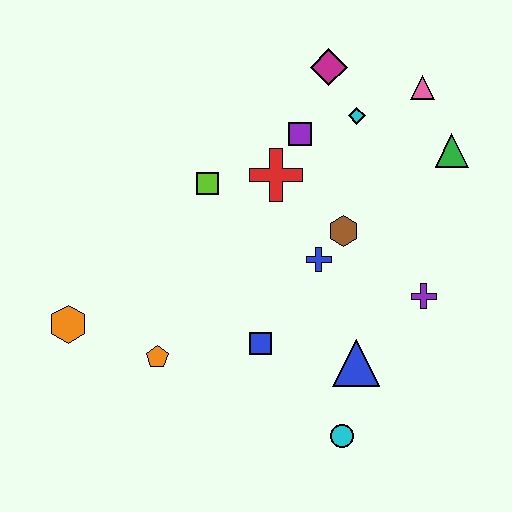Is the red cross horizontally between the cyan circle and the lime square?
Yes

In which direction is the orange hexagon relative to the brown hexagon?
The orange hexagon is to the left of the brown hexagon.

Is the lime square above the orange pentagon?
Yes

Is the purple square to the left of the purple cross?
Yes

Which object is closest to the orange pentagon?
The orange hexagon is closest to the orange pentagon.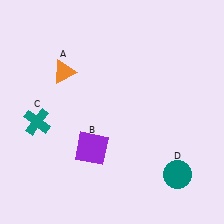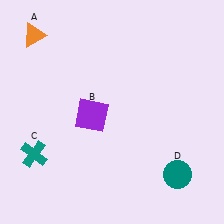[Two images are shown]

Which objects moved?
The objects that moved are: the orange triangle (A), the purple square (B), the teal cross (C).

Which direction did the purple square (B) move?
The purple square (B) moved up.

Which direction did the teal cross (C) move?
The teal cross (C) moved down.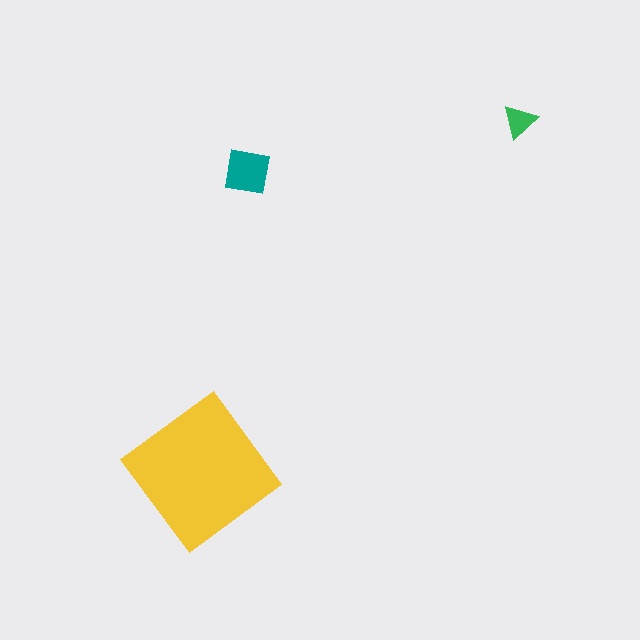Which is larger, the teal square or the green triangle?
The teal square.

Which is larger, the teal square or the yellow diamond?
The yellow diamond.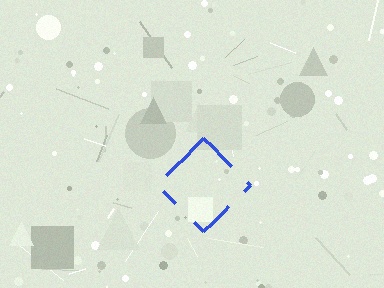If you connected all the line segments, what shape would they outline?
They would outline a diamond.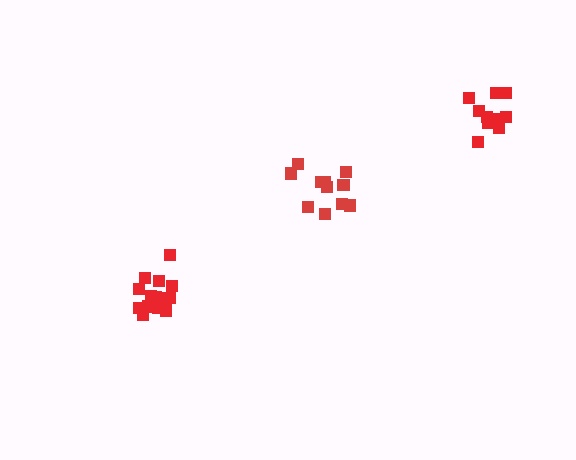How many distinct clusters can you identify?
There are 3 distinct clusters.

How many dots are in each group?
Group 1: 11 dots, Group 2: 15 dots, Group 3: 10 dots (36 total).